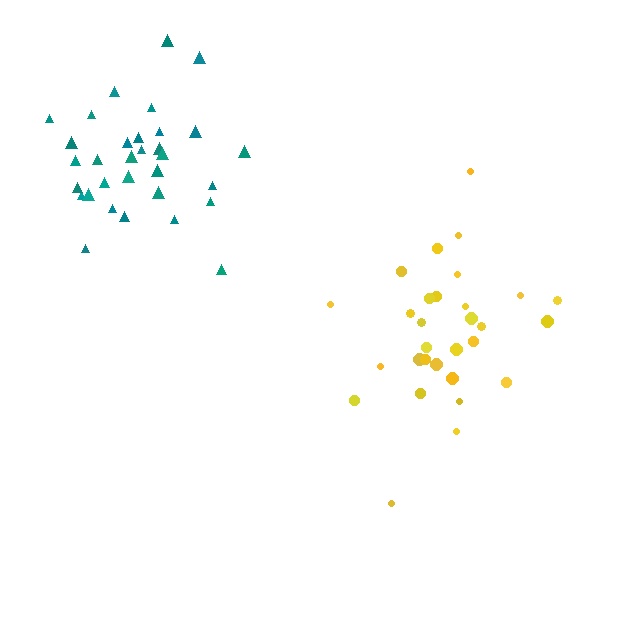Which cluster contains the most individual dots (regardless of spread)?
Teal (32).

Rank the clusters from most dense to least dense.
teal, yellow.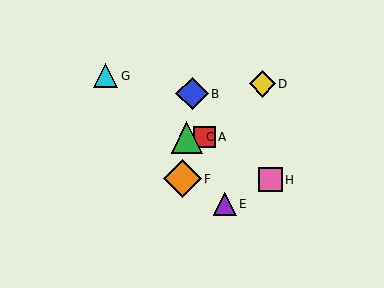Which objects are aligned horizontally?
Objects A, C are aligned horizontally.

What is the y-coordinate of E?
Object E is at y≈204.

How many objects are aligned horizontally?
2 objects (A, C) are aligned horizontally.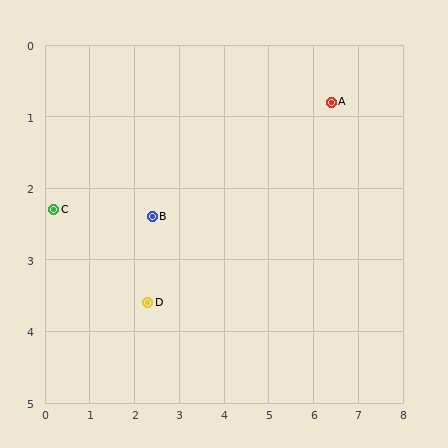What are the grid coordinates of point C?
Point C is at approximately (0.2, 2.3).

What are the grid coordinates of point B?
Point B is at approximately (2.4, 2.4).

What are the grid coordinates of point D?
Point D is at approximately (2.3, 3.6).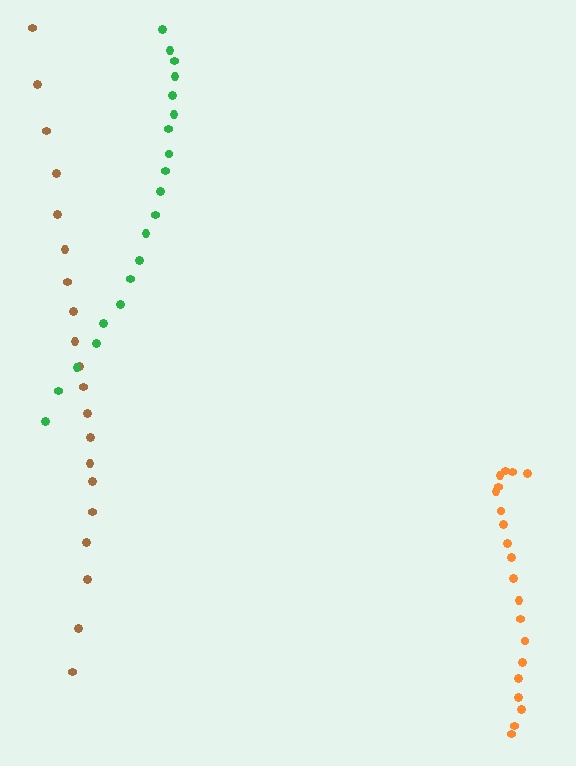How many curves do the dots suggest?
There are 3 distinct paths.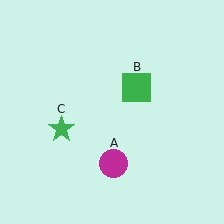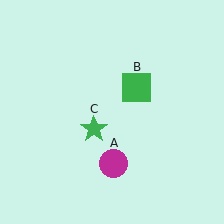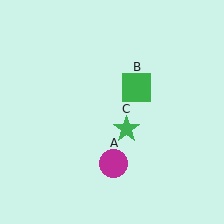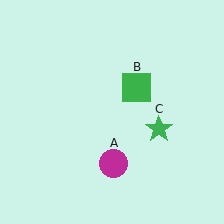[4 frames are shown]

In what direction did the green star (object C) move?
The green star (object C) moved right.